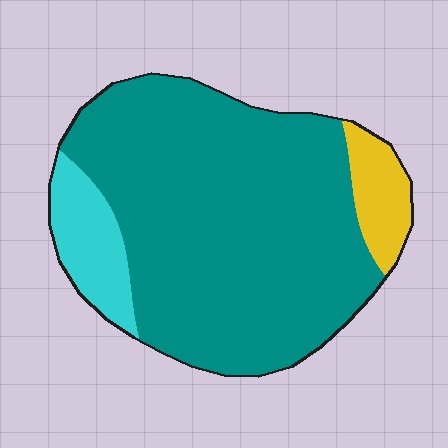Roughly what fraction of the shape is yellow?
Yellow covers roughly 10% of the shape.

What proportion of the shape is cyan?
Cyan takes up about one tenth (1/10) of the shape.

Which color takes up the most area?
Teal, at roughly 80%.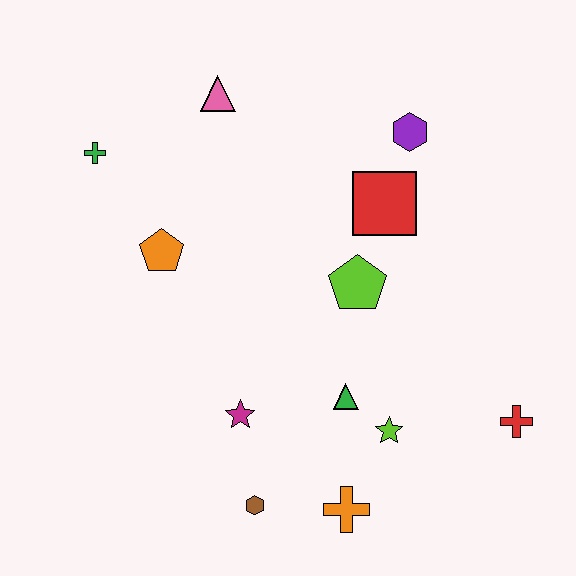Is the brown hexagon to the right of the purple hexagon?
No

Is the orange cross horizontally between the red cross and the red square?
No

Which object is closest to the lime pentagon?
The red square is closest to the lime pentagon.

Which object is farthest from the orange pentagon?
The red cross is farthest from the orange pentagon.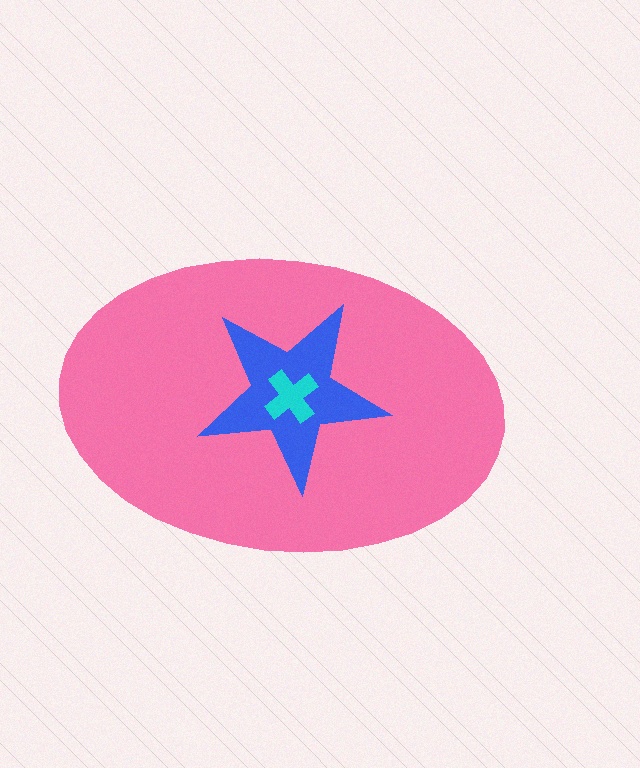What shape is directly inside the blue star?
The cyan cross.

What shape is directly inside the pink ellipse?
The blue star.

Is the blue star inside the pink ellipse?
Yes.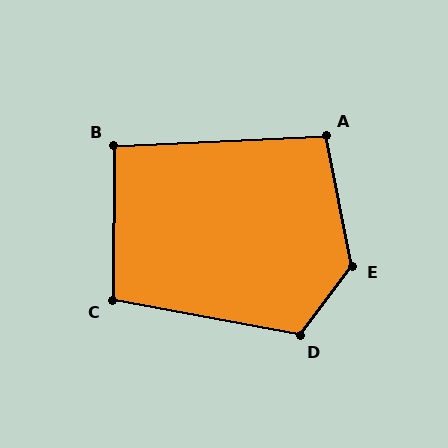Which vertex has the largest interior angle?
E, at approximately 132 degrees.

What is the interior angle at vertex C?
Approximately 100 degrees (obtuse).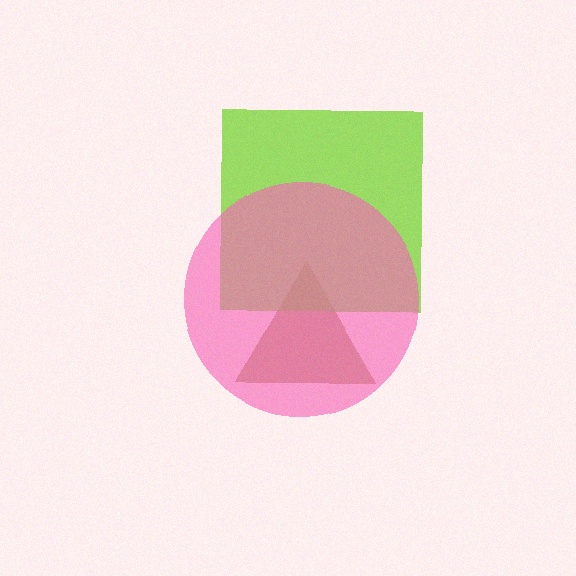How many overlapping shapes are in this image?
There are 3 overlapping shapes in the image.